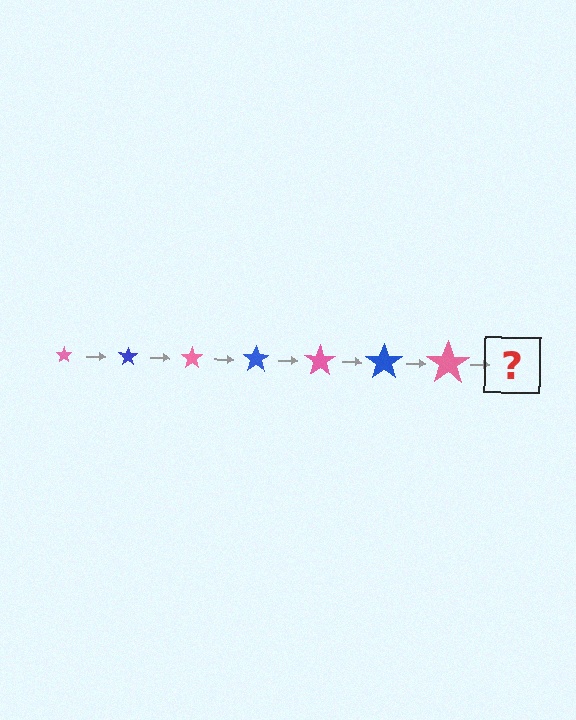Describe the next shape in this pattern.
It should be a blue star, larger than the previous one.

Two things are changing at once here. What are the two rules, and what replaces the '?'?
The two rules are that the star grows larger each step and the color cycles through pink and blue. The '?' should be a blue star, larger than the previous one.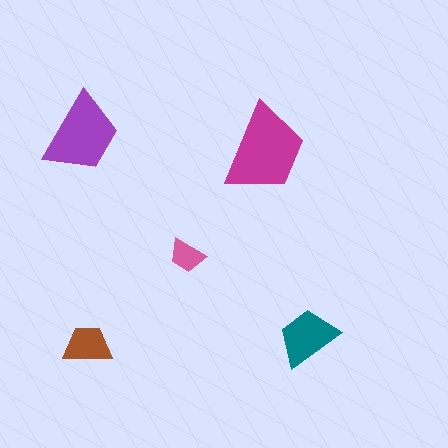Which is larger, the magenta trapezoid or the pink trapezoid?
The magenta one.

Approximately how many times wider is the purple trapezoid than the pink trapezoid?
About 2.5 times wider.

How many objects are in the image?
There are 5 objects in the image.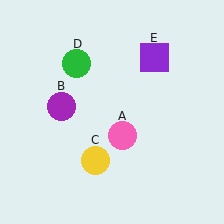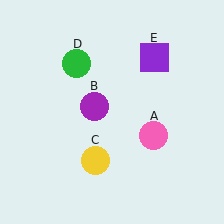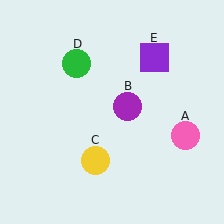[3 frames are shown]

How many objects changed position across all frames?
2 objects changed position: pink circle (object A), purple circle (object B).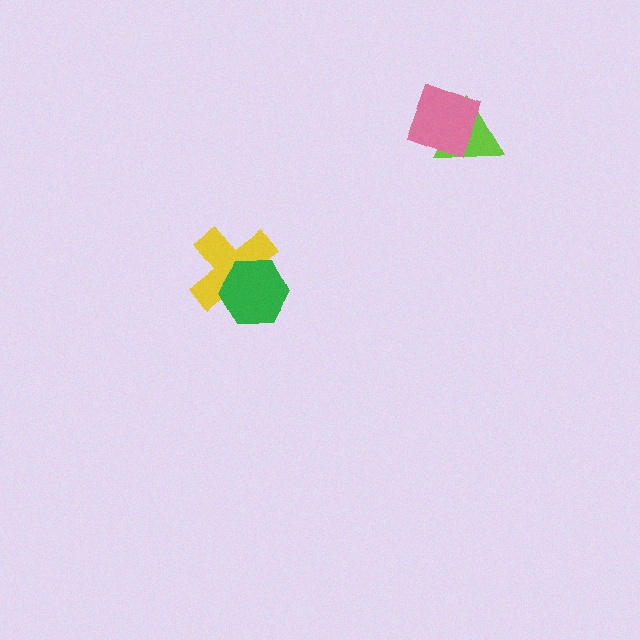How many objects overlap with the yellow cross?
1 object overlaps with the yellow cross.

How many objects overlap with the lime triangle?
1 object overlaps with the lime triangle.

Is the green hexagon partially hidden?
No, no other shape covers it.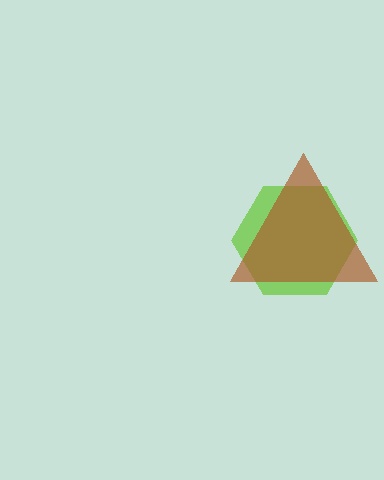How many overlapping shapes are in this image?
There are 2 overlapping shapes in the image.